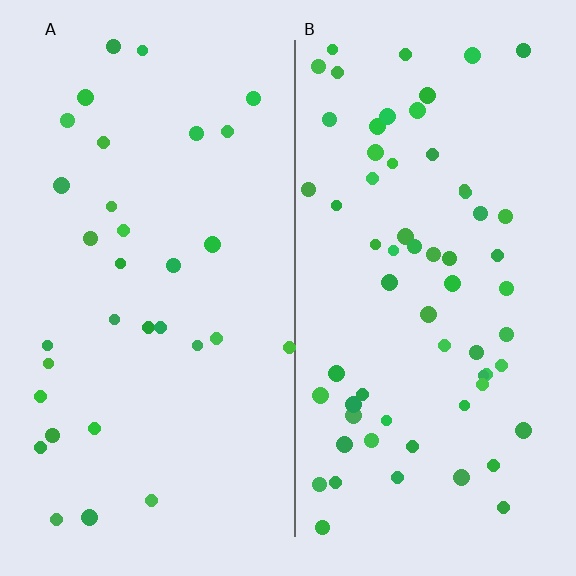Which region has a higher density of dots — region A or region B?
B (the right).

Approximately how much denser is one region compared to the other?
Approximately 2.0× — region B over region A.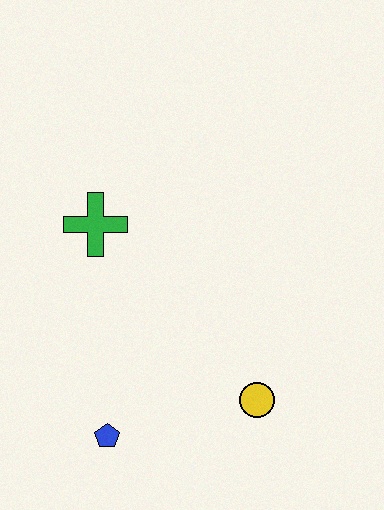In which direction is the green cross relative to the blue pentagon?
The green cross is above the blue pentagon.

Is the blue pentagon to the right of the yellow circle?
No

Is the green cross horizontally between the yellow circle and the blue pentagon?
No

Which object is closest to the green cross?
The blue pentagon is closest to the green cross.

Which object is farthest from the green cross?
The yellow circle is farthest from the green cross.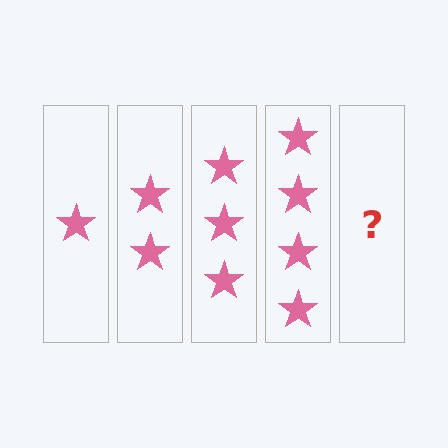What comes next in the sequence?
The next element should be 5 stars.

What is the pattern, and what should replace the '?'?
The pattern is that each step adds one more star. The '?' should be 5 stars.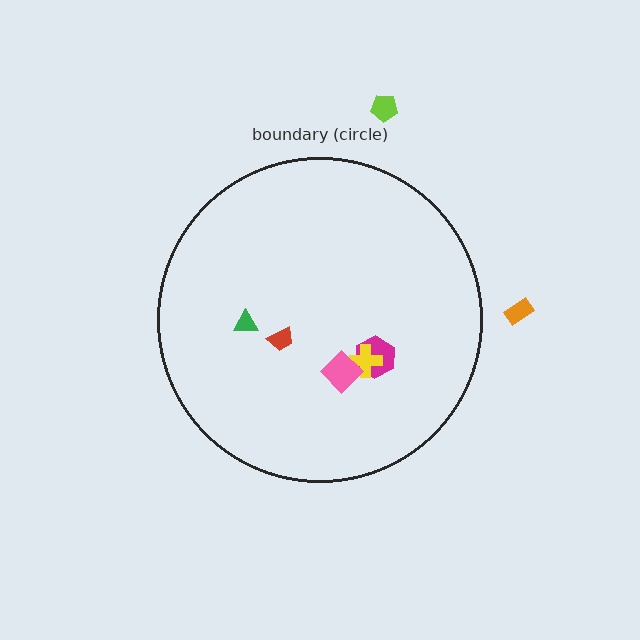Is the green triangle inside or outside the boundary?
Inside.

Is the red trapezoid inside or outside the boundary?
Inside.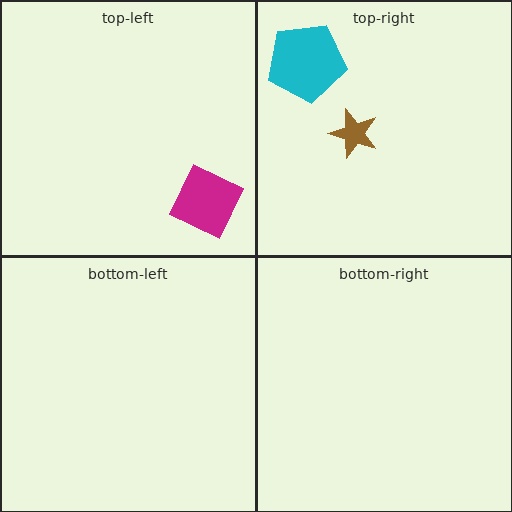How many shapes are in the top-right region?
2.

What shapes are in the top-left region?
The magenta diamond.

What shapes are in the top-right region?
The cyan pentagon, the brown star.